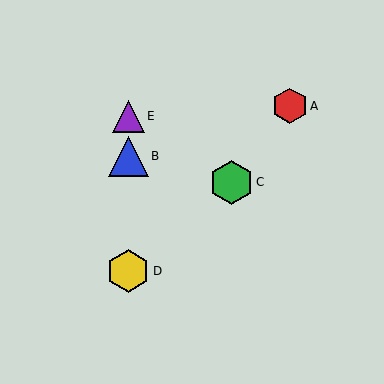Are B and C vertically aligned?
No, B is at x≈128 and C is at x≈231.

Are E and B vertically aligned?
Yes, both are at x≈128.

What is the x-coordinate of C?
Object C is at x≈231.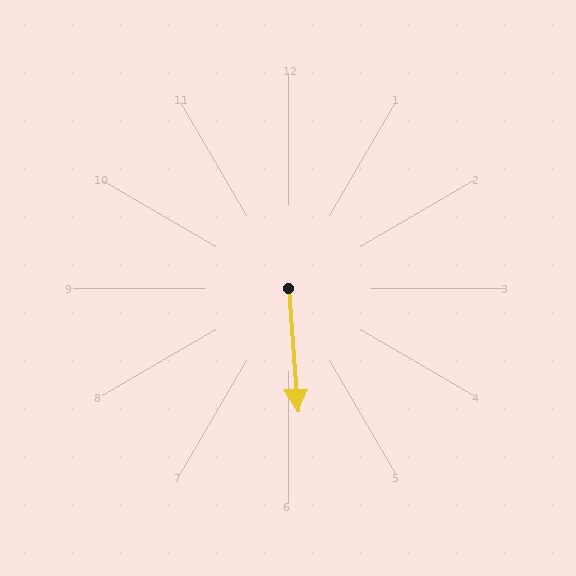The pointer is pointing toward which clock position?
Roughly 6 o'clock.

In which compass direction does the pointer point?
South.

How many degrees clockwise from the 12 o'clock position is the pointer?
Approximately 176 degrees.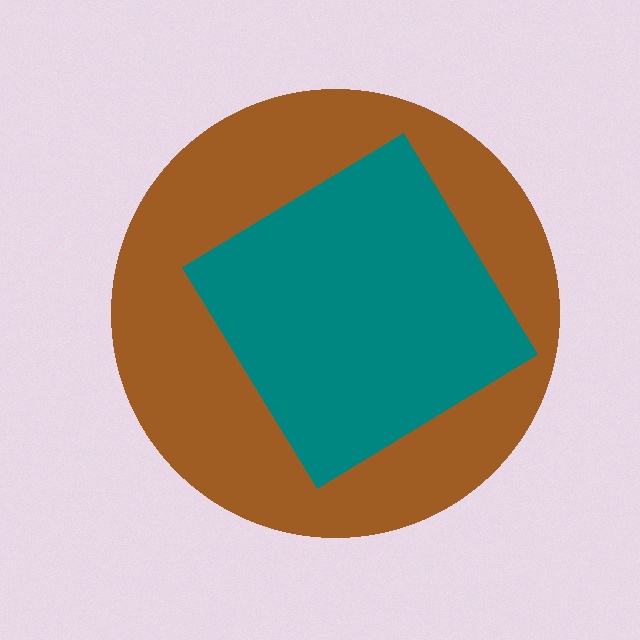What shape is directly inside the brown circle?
The teal diamond.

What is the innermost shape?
The teal diamond.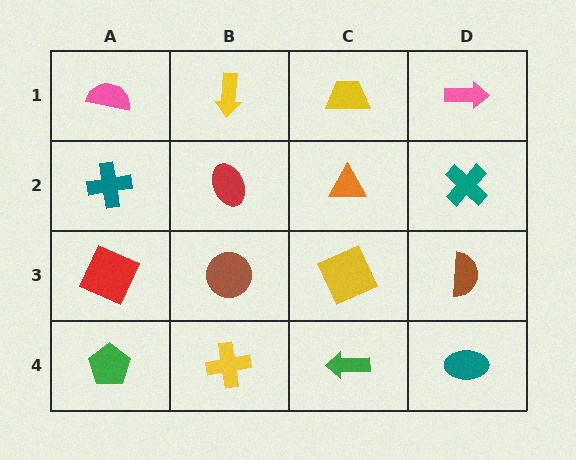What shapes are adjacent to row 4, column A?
A red square (row 3, column A), a yellow cross (row 4, column B).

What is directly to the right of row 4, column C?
A teal ellipse.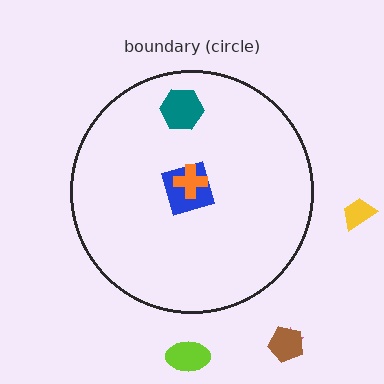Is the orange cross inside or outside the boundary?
Inside.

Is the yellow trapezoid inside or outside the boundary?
Outside.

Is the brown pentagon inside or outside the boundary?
Outside.